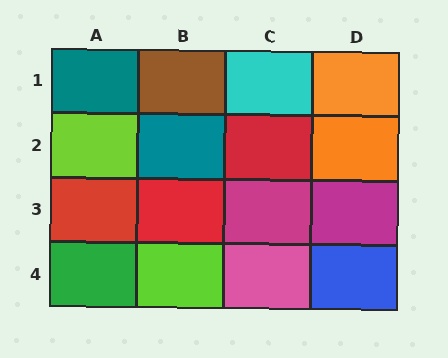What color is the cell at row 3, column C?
Magenta.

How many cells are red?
3 cells are red.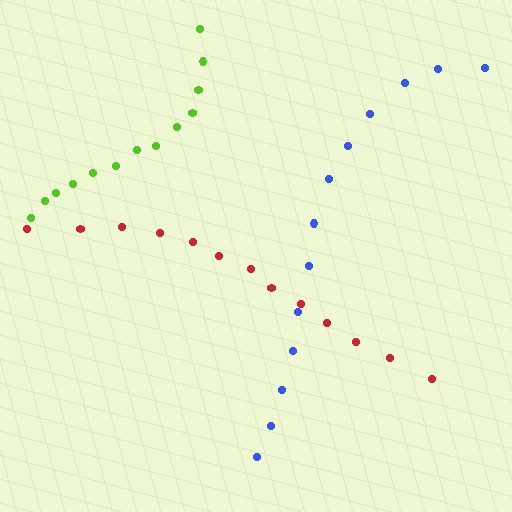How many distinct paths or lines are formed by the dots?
There are 3 distinct paths.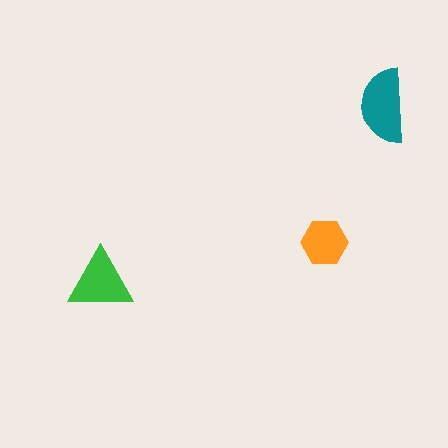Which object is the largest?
The teal semicircle.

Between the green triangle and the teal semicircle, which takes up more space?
The teal semicircle.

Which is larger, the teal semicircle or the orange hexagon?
The teal semicircle.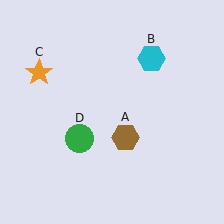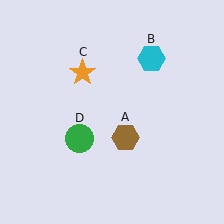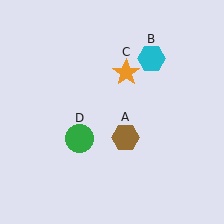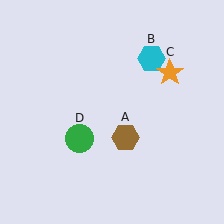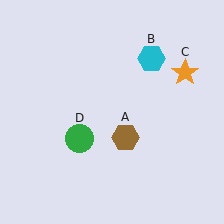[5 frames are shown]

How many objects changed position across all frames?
1 object changed position: orange star (object C).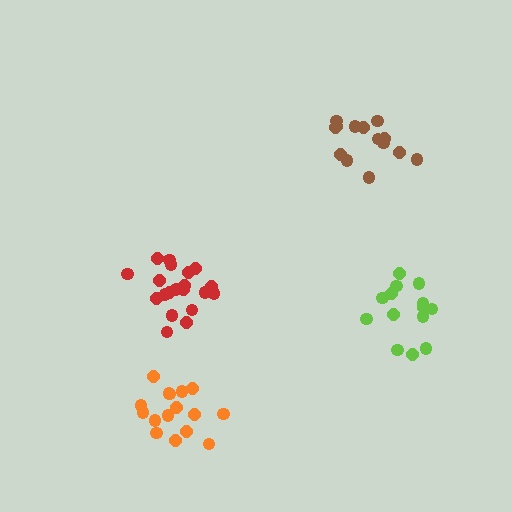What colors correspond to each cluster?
The clusters are colored: orange, red, lime, brown.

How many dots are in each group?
Group 1: 16 dots, Group 2: 20 dots, Group 3: 14 dots, Group 4: 15 dots (65 total).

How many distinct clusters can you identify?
There are 4 distinct clusters.